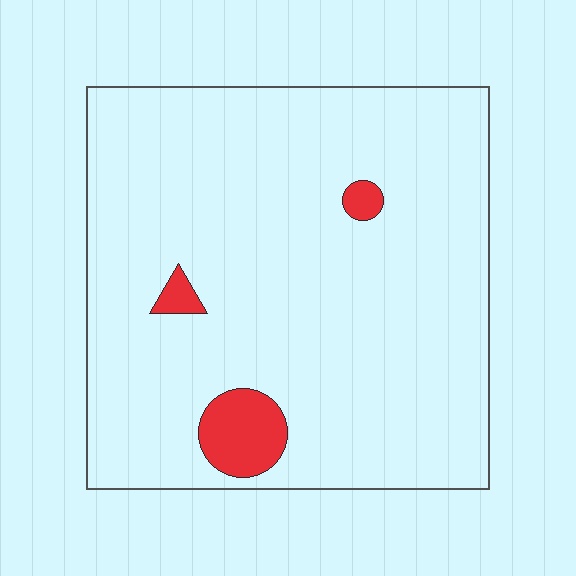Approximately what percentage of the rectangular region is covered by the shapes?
Approximately 5%.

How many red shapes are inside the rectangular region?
3.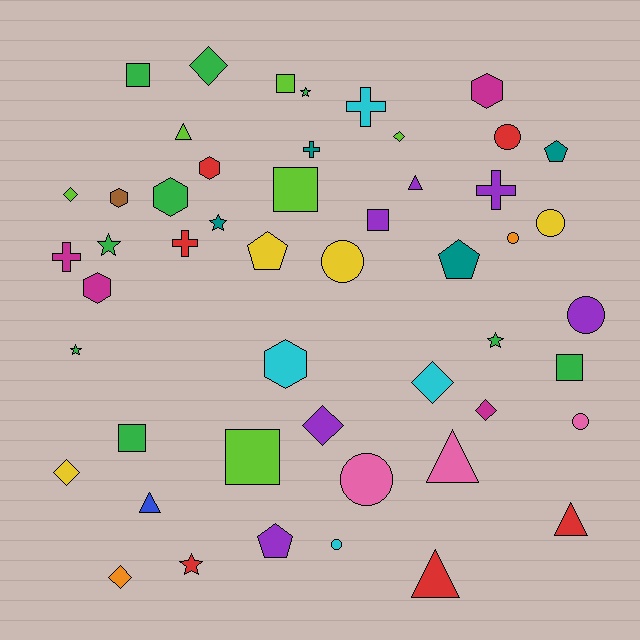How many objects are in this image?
There are 50 objects.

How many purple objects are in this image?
There are 6 purple objects.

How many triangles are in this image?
There are 6 triangles.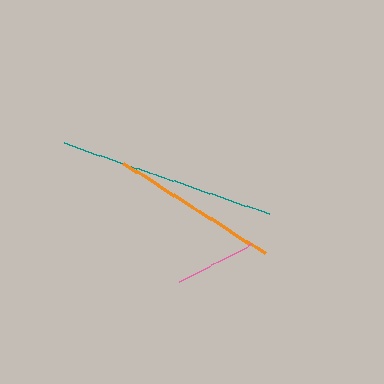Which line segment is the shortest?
The pink line is the shortest at approximately 81 pixels.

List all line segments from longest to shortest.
From longest to shortest: teal, orange, pink.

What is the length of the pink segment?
The pink segment is approximately 81 pixels long.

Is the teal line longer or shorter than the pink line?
The teal line is longer than the pink line.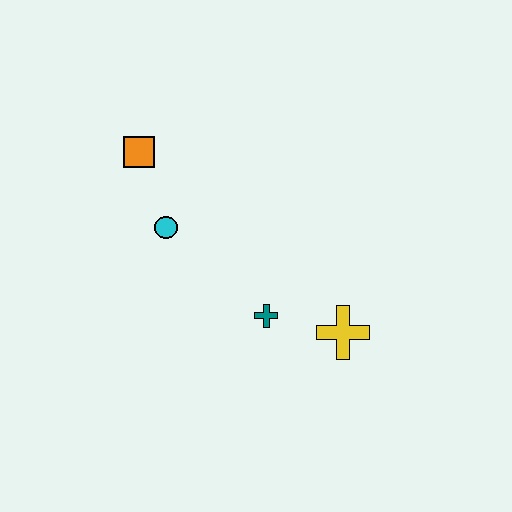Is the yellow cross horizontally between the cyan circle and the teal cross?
No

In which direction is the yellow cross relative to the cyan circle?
The yellow cross is to the right of the cyan circle.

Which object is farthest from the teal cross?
The orange square is farthest from the teal cross.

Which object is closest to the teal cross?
The yellow cross is closest to the teal cross.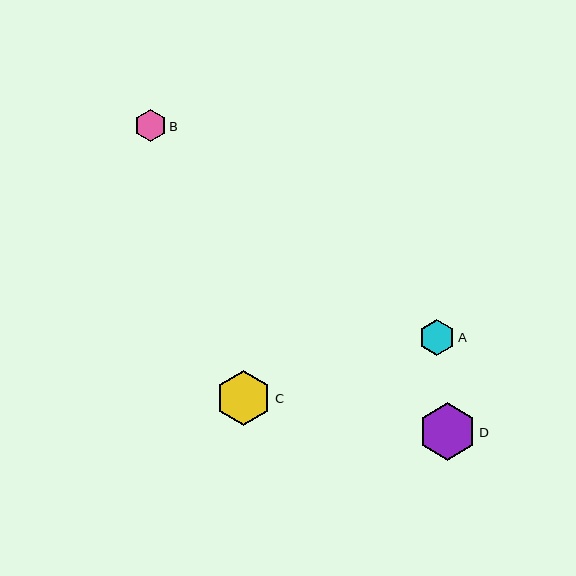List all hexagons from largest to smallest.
From largest to smallest: D, C, A, B.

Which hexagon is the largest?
Hexagon D is the largest with a size of approximately 57 pixels.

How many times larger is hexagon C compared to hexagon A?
Hexagon C is approximately 1.6 times the size of hexagon A.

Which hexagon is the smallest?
Hexagon B is the smallest with a size of approximately 32 pixels.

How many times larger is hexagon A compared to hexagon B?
Hexagon A is approximately 1.1 times the size of hexagon B.